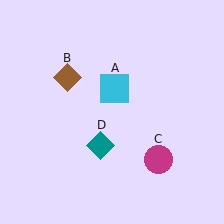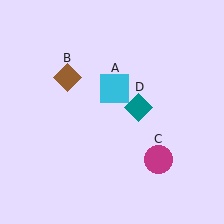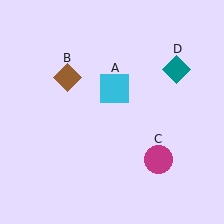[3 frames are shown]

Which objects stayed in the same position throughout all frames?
Cyan square (object A) and brown diamond (object B) and magenta circle (object C) remained stationary.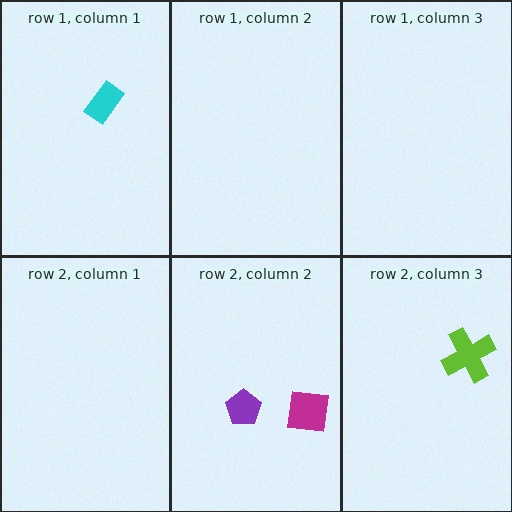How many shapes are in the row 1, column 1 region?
1.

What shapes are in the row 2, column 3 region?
The lime cross.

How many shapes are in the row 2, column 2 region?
2.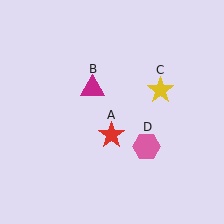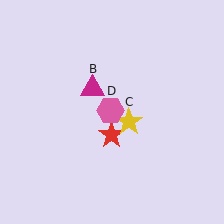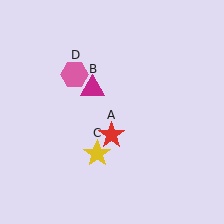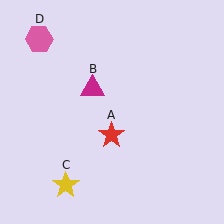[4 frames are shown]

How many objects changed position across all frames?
2 objects changed position: yellow star (object C), pink hexagon (object D).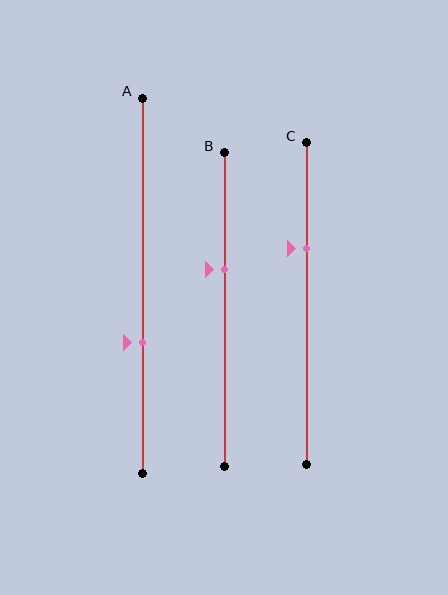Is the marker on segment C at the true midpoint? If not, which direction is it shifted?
No, the marker on segment C is shifted upward by about 17% of the segment length.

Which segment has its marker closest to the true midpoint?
Segment B has its marker closest to the true midpoint.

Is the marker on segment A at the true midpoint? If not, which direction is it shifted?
No, the marker on segment A is shifted downward by about 15% of the segment length.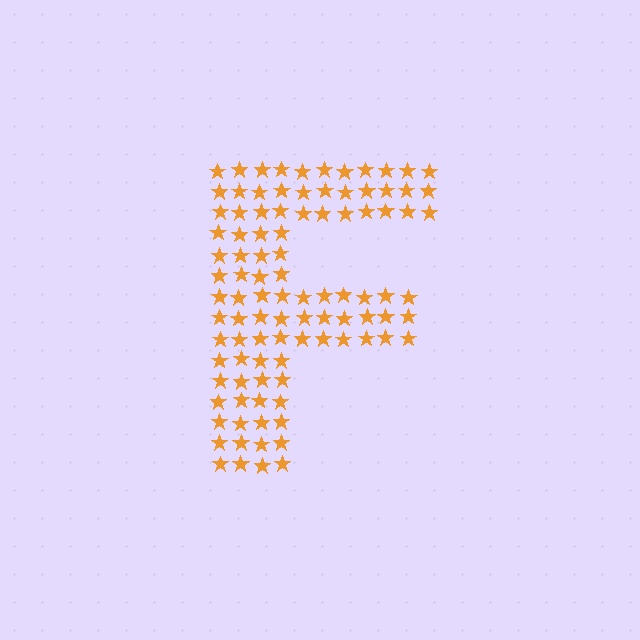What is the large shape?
The large shape is the letter F.